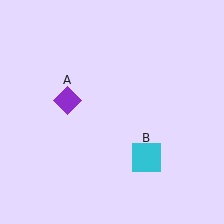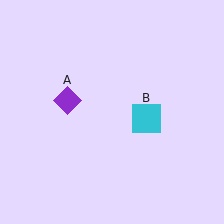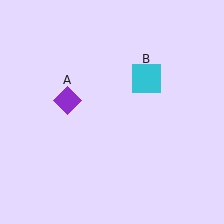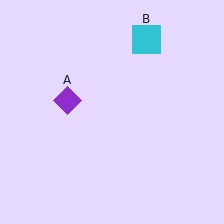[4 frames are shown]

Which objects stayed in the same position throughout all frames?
Purple diamond (object A) remained stationary.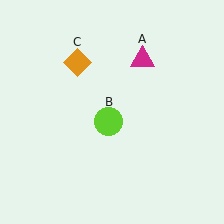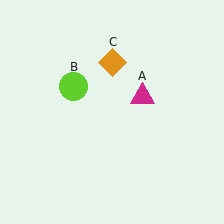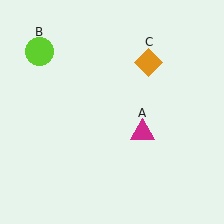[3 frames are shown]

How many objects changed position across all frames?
3 objects changed position: magenta triangle (object A), lime circle (object B), orange diamond (object C).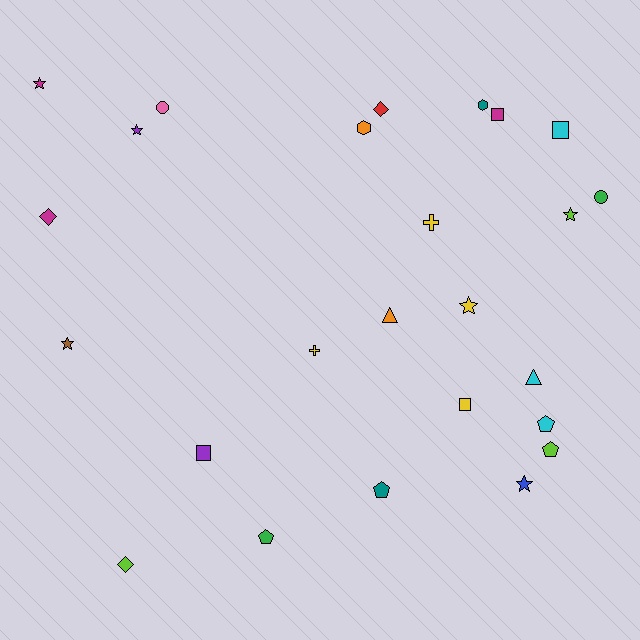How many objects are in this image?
There are 25 objects.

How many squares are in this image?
There are 4 squares.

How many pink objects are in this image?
There is 1 pink object.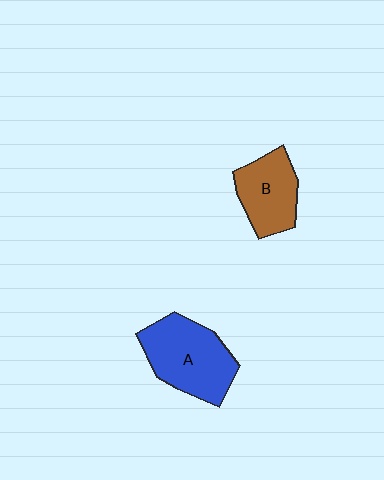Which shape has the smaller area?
Shape B (brown).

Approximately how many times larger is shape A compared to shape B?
Approximately 1.4 times.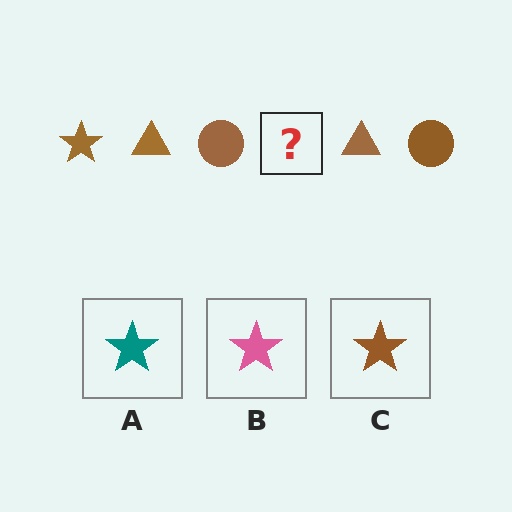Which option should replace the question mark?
Option C.